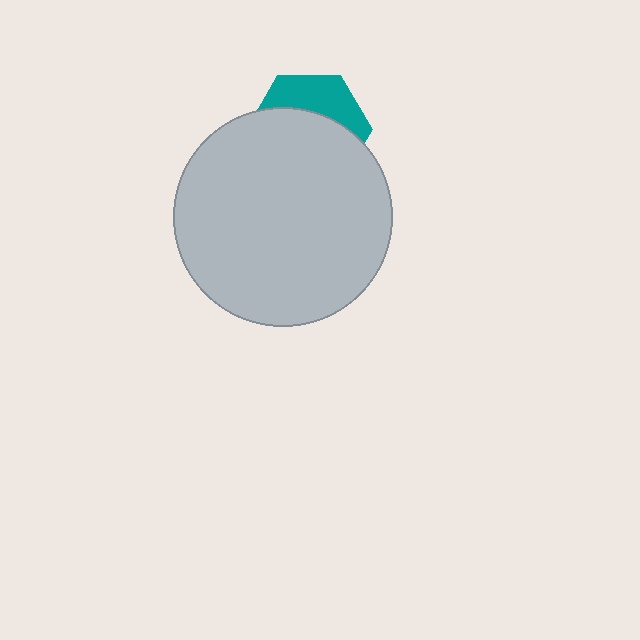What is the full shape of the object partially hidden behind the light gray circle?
The partially hidden object is a teal hexagon.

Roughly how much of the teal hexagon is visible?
A small part of it is visible (roughly 35%).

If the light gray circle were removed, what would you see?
You would see the complete teal hexagon.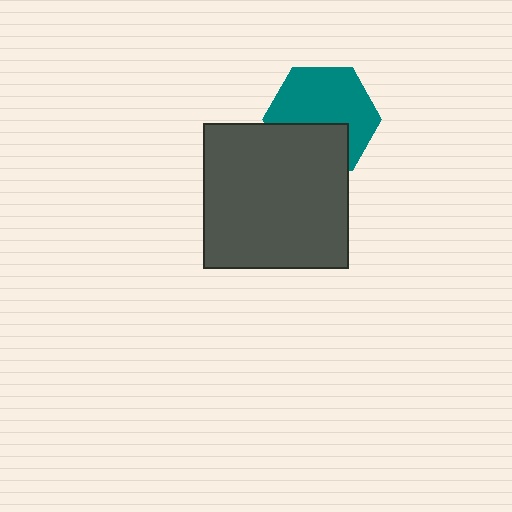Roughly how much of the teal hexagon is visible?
About half of it is visible (roughly 64%).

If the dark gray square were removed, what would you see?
You would see the complete teal hexagon.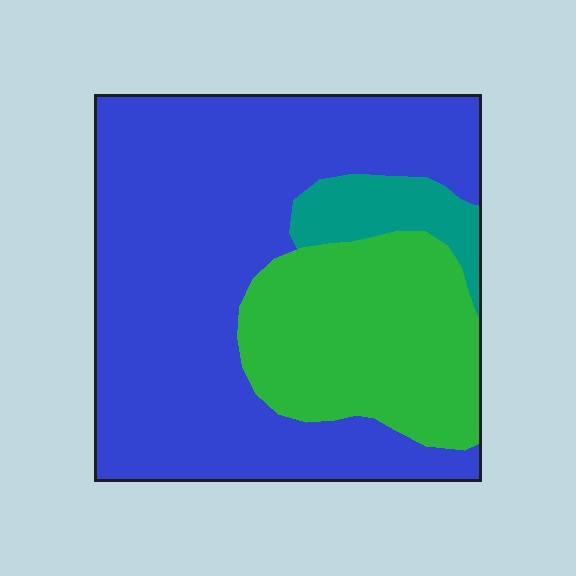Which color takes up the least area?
Teal, at roughly 10%.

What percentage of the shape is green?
Green covers roughly 30% of the shape.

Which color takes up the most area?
Blue, at roughly 65%.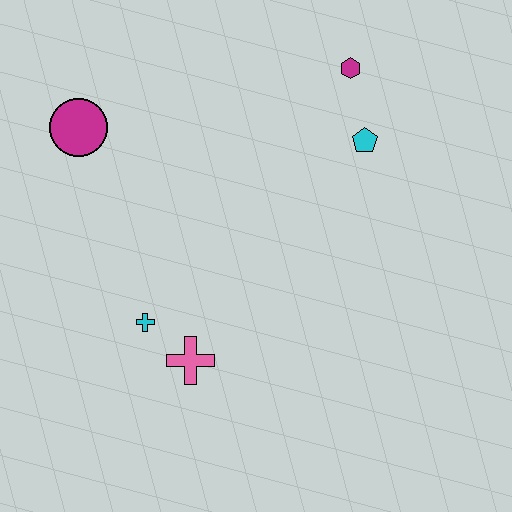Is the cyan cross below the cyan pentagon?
Yes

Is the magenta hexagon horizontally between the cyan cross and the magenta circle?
No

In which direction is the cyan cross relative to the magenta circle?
The cyan cross is below the magenta circle.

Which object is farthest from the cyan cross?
The magenta hexagon is farthest from the cyan cross.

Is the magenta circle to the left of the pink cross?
Yes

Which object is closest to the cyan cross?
The pink cross is closest to the cyan cross.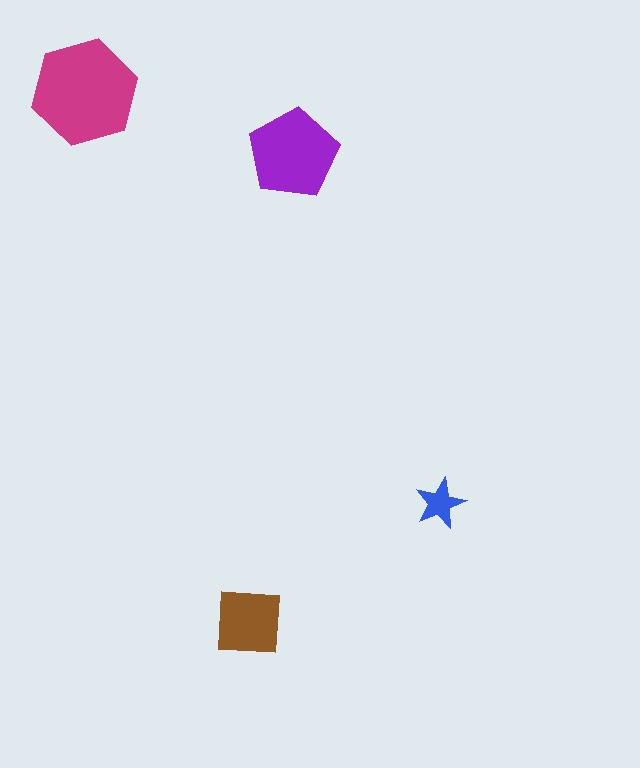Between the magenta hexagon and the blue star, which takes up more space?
The magenta hexagon.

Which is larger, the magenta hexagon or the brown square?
The magenta hexagon.